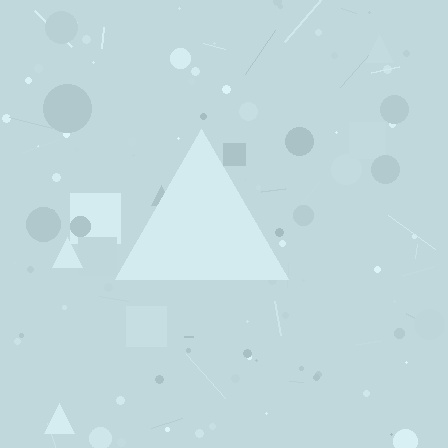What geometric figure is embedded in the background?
A triangle is embedded in the background.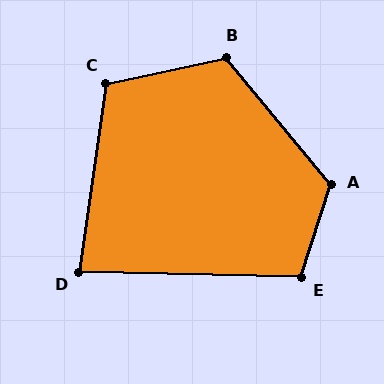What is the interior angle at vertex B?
Approximately 117 degrees (obtuse).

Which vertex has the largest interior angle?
A, at approximately 123 degrees.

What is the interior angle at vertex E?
Approximately 106 degrees (obtuse).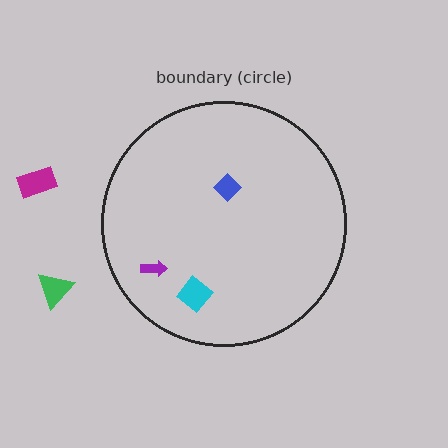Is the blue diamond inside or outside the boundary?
Inside.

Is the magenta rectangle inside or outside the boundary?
Outside.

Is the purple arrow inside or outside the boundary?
Inside.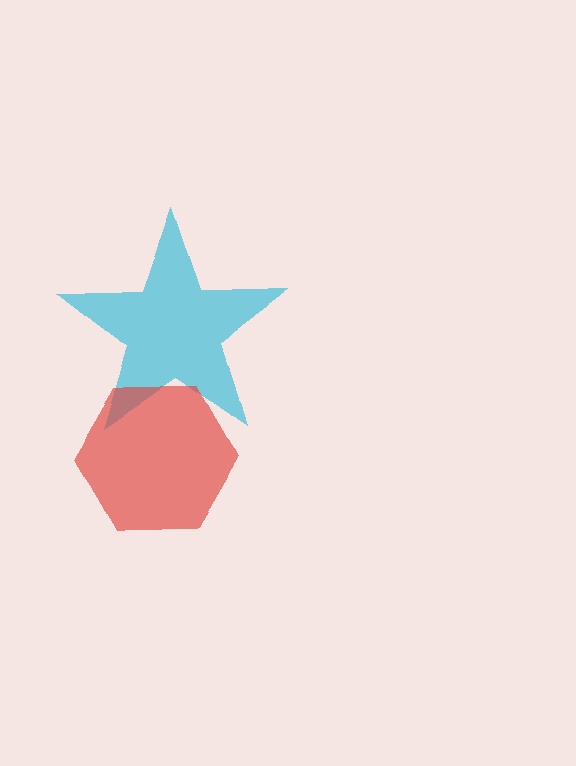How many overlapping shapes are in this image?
There are 2 overlapping shapes in the image.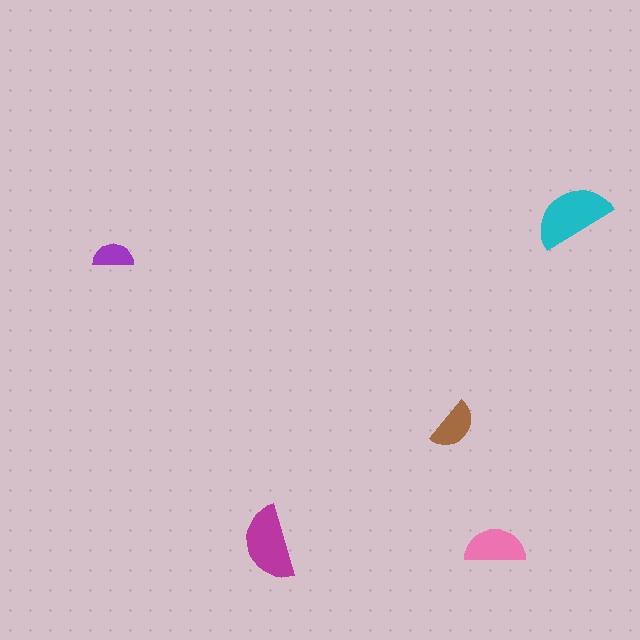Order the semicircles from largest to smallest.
the cyan one, the magenta one, the pink one, the brown one, the purple one.